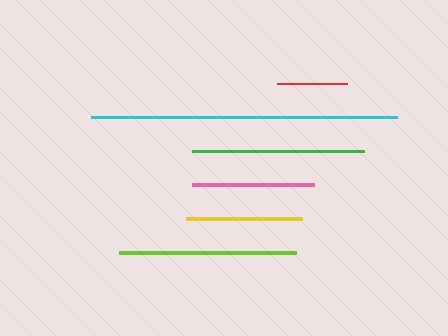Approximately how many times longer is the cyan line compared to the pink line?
The cyan line is approximately 2.5 times the length of the pink line.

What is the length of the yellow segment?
The yellow segment is approximately 116 pixels long.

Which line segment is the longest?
The cyan line is the longest at approximately 305 pixels.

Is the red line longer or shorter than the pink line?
The pink line is longer than the red line.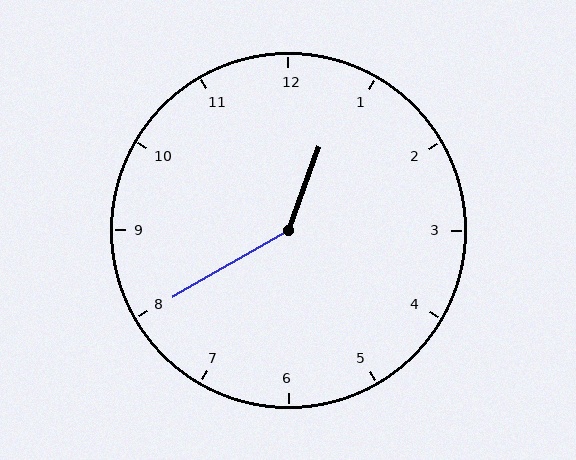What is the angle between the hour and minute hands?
Approximately 140 degrees.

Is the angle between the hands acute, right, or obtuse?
It is obtuse.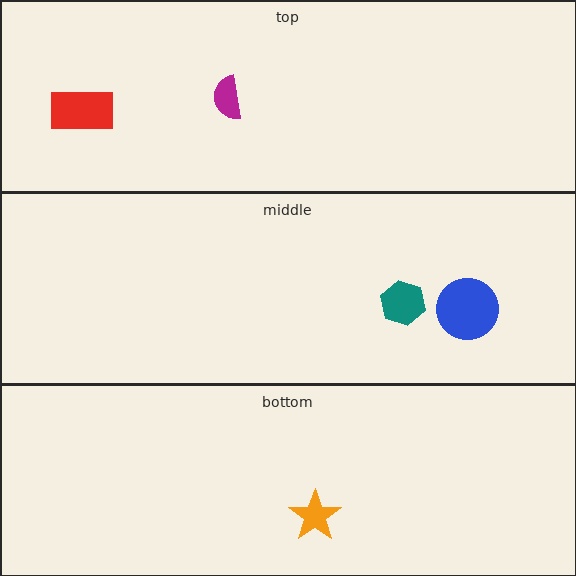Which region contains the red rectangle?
The top region.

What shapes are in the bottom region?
The orange star.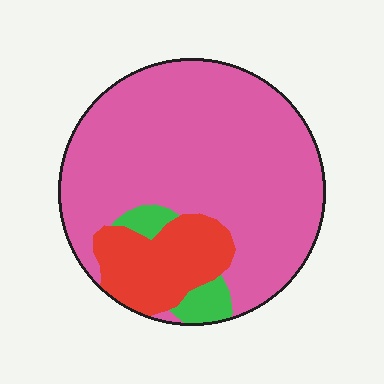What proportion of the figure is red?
Red takes up about one sixth (1/6) of the figure.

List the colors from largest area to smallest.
From largest to smallest: pink, red, green.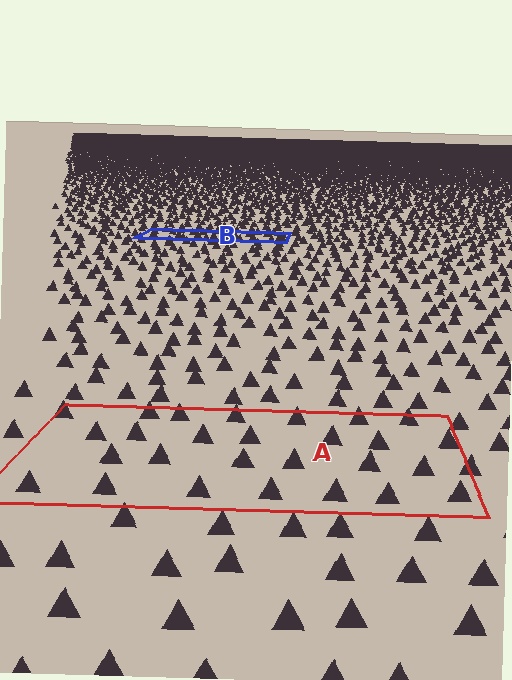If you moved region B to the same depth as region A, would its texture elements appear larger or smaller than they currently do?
They would appear larger. At a closer depth, the same texture elements are projected at a bigger on-screen size.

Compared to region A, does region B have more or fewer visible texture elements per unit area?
Region B has more texture elements per unit area — they are packed more densely because it is farther away.